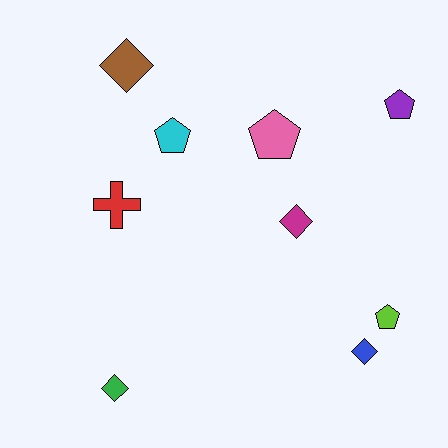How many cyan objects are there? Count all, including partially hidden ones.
There is 1 cyan object.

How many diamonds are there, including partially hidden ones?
There are 4 diamonds.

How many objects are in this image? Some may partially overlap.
There are 9 objects.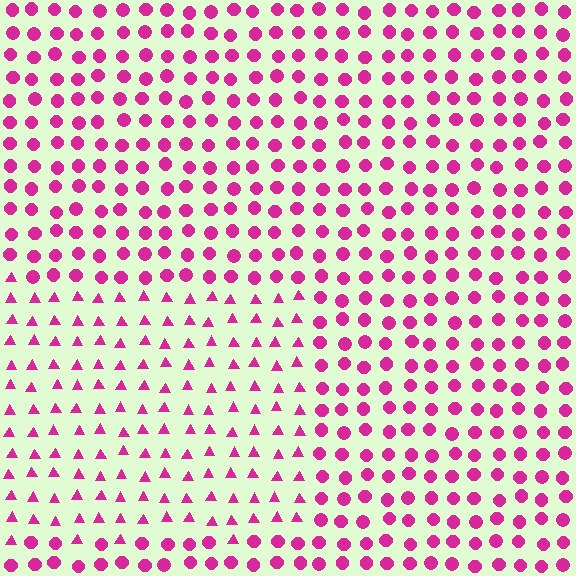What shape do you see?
I see a rectangle.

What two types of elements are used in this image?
The image uses triangles inside the rectangle region and circles outside it.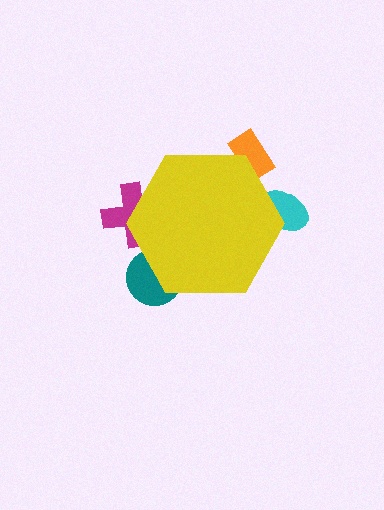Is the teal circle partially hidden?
Yes, the teal circle is partially hidden behind the yellow hexagon.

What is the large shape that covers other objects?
A yellow hexagon.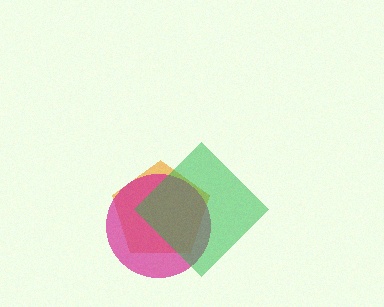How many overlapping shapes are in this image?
There are 3 overlapping shapes in the image.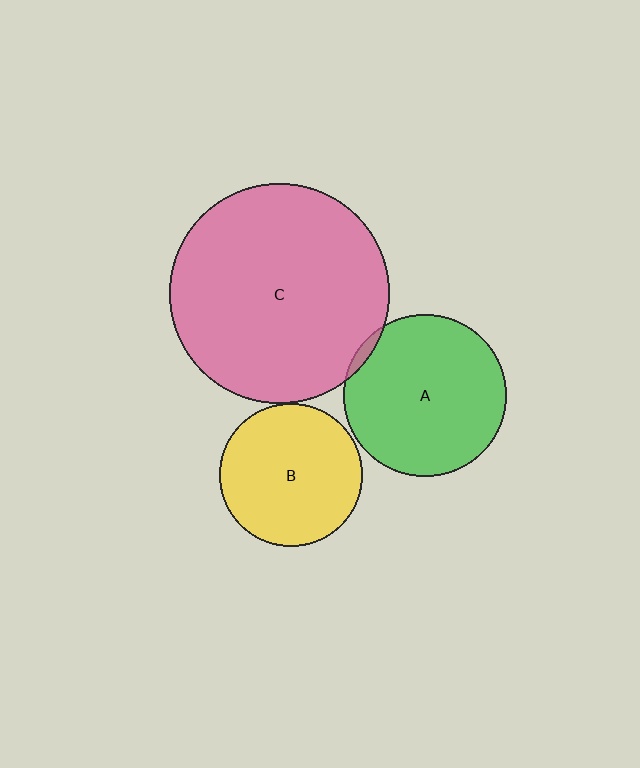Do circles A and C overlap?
Yes.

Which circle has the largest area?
Circle C (pink).